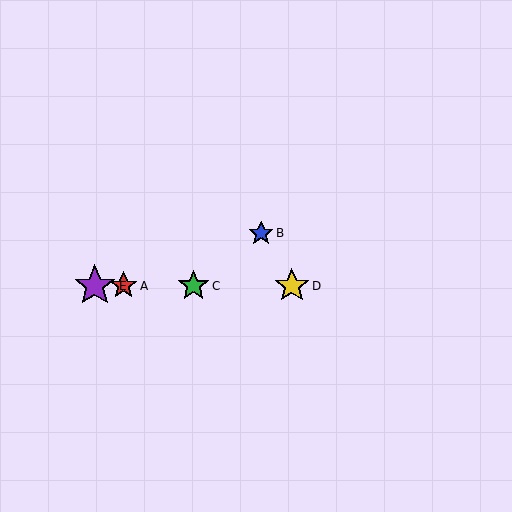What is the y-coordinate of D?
Object D is at y≈286.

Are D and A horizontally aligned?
Yes, both are at y≈286.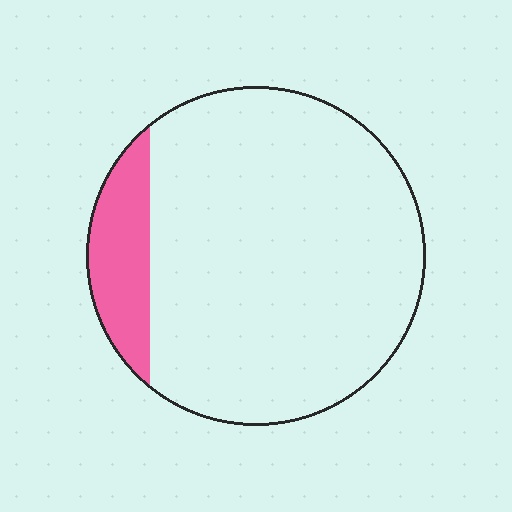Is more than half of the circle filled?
No.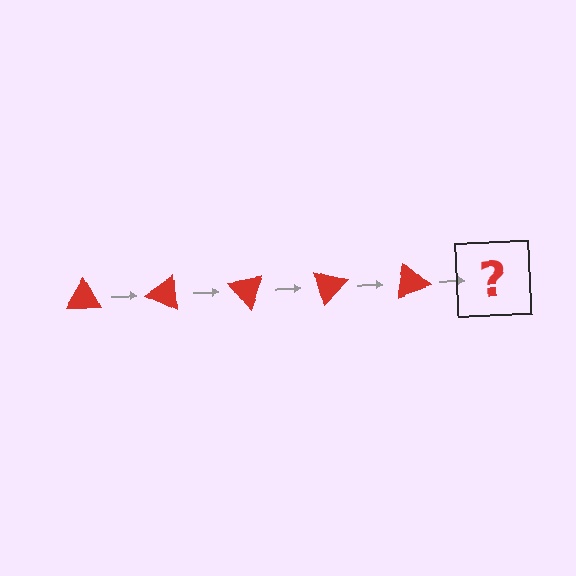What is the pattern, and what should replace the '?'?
The pattern is that the triangle rotates 25 degrees each step. The '?' should be a red triangle rotated 125 degrees.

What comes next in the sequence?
The next element should be a red triangle rotated 125 degrees.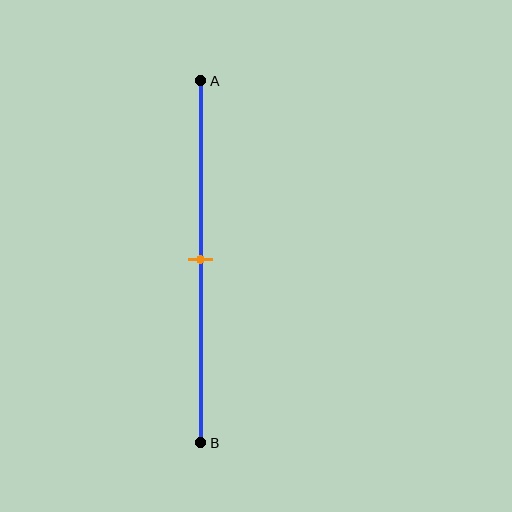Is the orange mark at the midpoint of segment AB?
Yes, the mark is approximately at the midpoint.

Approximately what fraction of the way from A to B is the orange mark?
The orange mark is approximately 50% of the way from A to B.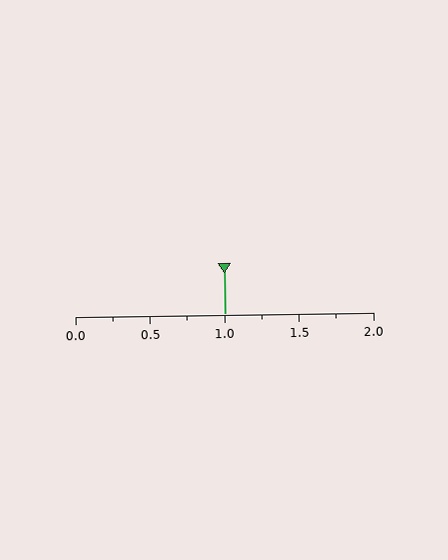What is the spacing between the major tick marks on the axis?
The major ticks are spaced 0.5 apart.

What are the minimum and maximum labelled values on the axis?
The axis runs from 0.0 to 2.0.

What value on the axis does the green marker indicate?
The marker indicates approximately 1.